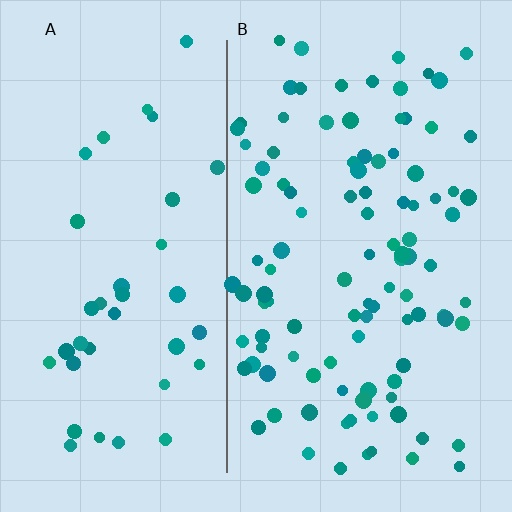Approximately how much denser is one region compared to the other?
Approximately 2.7× — region B over region A.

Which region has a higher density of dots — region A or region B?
B (the right).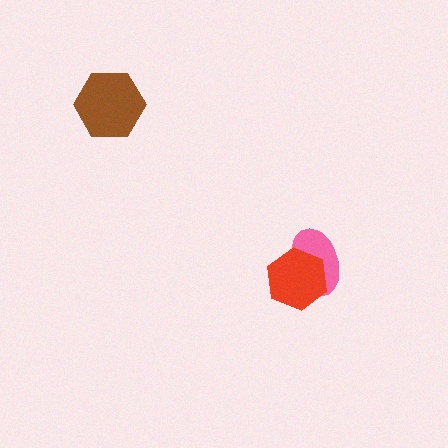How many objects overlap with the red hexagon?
1 object overlaps with the red hexagon.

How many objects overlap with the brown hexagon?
0 objects overlap with the brown hexagon.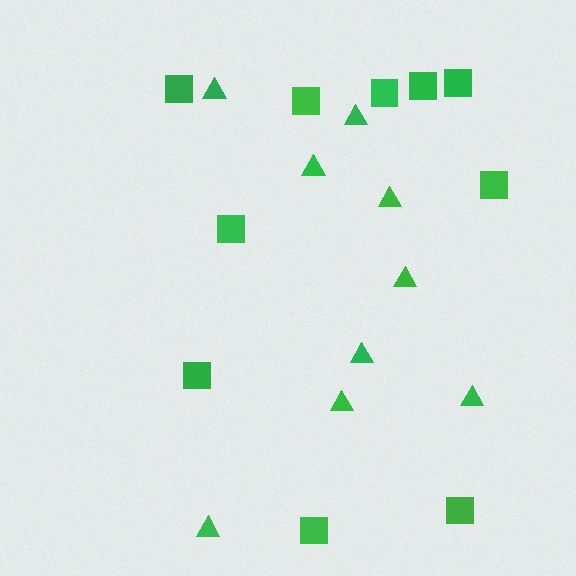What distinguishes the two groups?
There are 2 groups: one group of triangles (9) and one group of squares (10).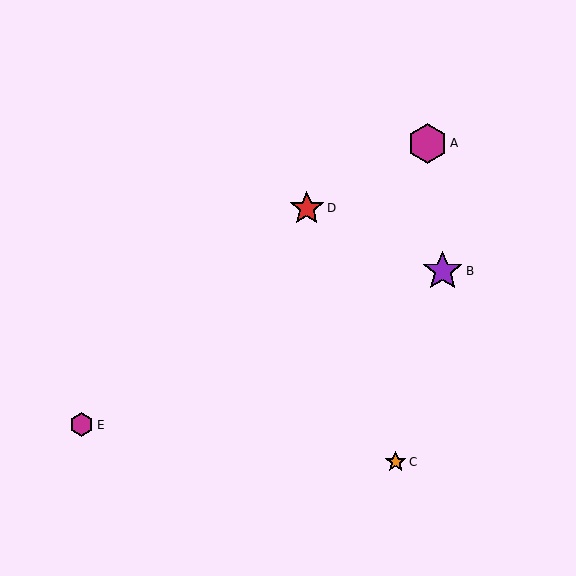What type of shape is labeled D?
Shape D is a red star.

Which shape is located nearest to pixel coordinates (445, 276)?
The purple star (labeled B) at (443, 271) is nearest to that location.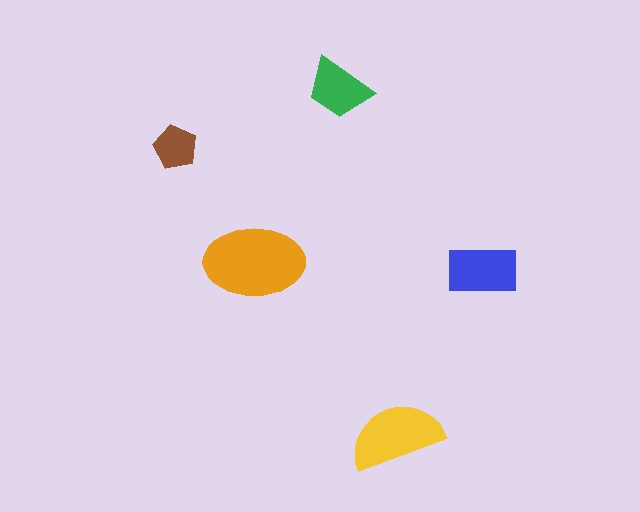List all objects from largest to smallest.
The orange ellipse, the yellow semicircle, the blue rectangle, the green trapezoid, the brown pentagon.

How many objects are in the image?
There are 5 objects in the image.